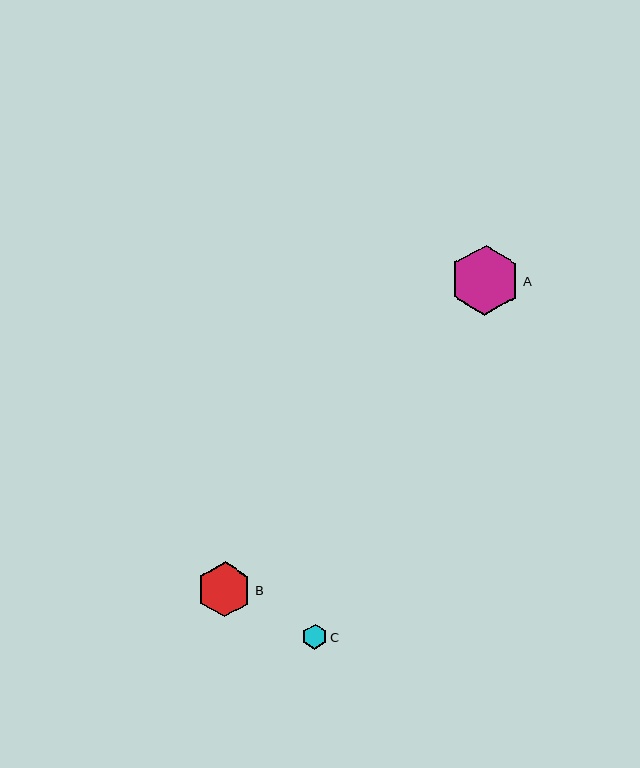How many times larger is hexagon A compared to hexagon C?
Hexagon A is approximately 2.8 times the size of hexagon C.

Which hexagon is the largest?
Hexagon A is the largest with a size of approximately 70 pixels.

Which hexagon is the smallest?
Hexagon C is the smallest with a size of approximately 25 pixels.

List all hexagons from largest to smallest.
From largest to smallest: A, B, C.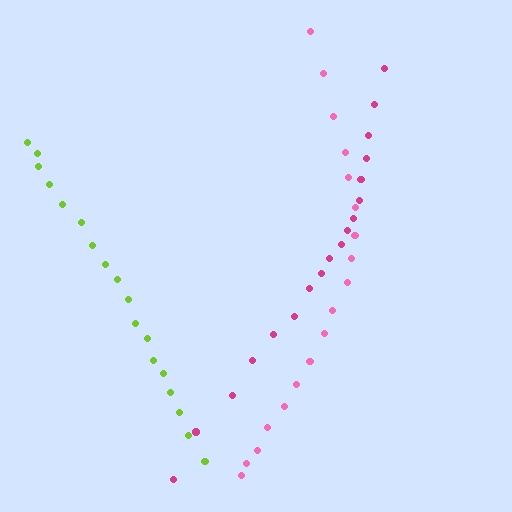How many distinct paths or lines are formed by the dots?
There are 3 distinct paths.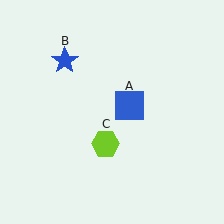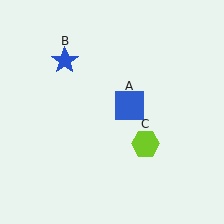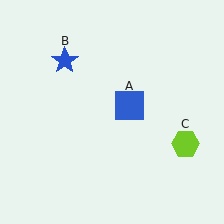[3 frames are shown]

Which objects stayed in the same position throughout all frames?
Blue square (object A) and blue star (object B) remained stationary.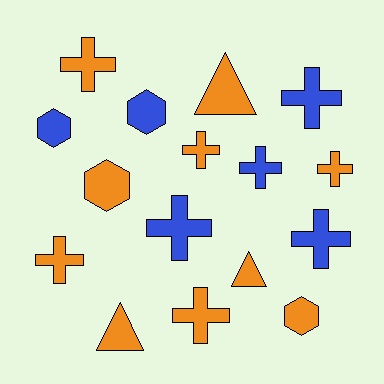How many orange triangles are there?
There are 3 orange triangles.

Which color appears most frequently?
Orange, with 10 objects.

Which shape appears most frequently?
Cross, with 9 objects.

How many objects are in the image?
There are 16 objects.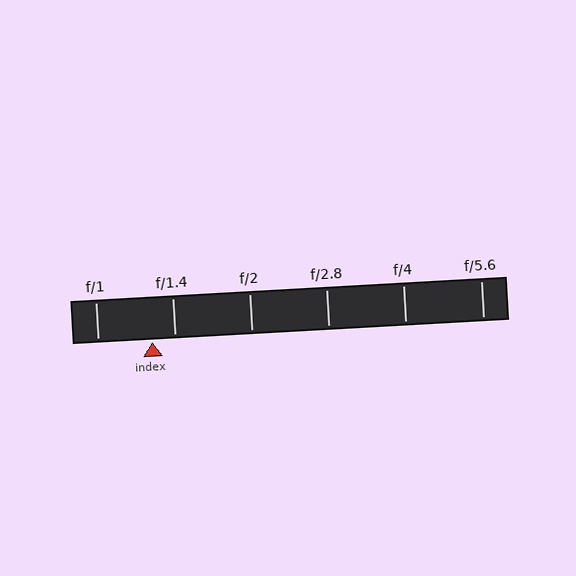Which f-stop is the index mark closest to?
The index mark is closest to f/1.4.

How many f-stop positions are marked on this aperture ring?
There are 6 f-stop positions marked.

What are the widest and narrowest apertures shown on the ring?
The widest aperture shown is f/1 and the narrowest is f/5.6.